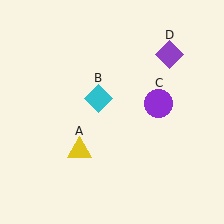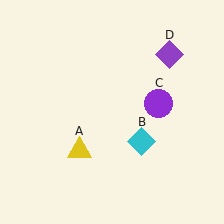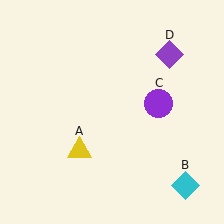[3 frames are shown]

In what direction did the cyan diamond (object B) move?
The cyan diamond (object B) moved down and to the right.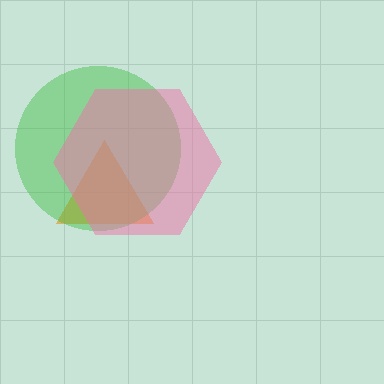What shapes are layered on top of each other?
The layered shapes are: an orange triangle, a green circle, a pink hexagon.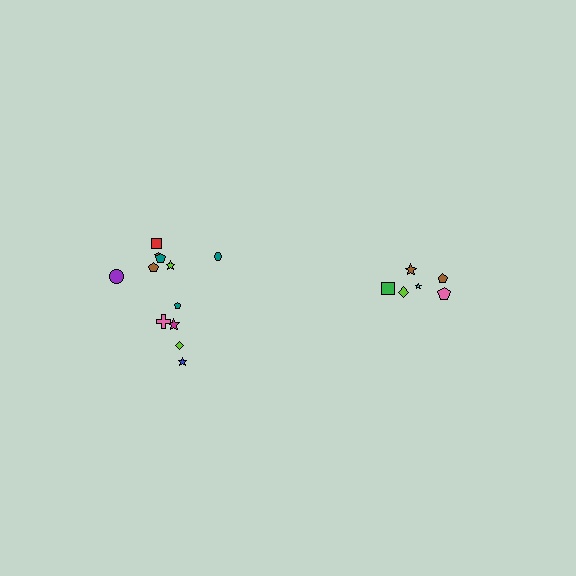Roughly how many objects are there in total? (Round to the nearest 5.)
Roughly 20 objects in total.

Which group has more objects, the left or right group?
The left group.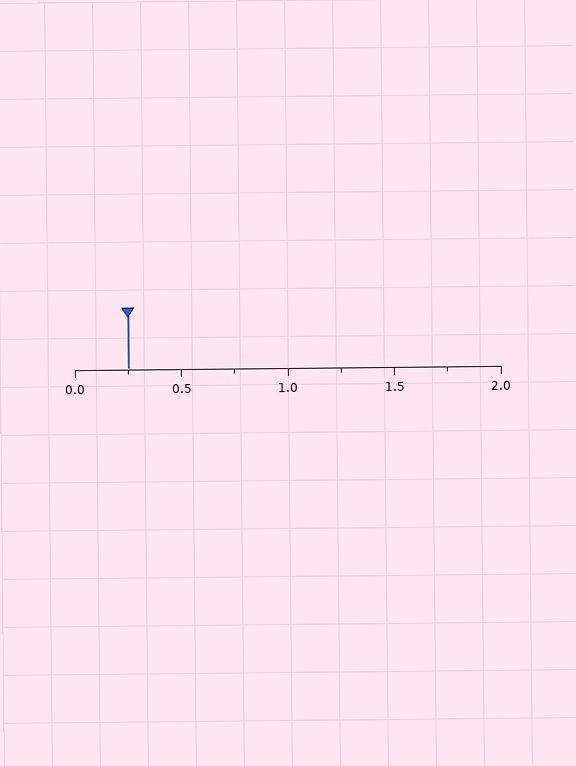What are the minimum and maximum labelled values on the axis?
The axis runs from 0.0 to 2.0.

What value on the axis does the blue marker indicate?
The marker indicates approximately 0.25.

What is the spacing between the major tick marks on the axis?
The major ticks are spaced 0.5 apart.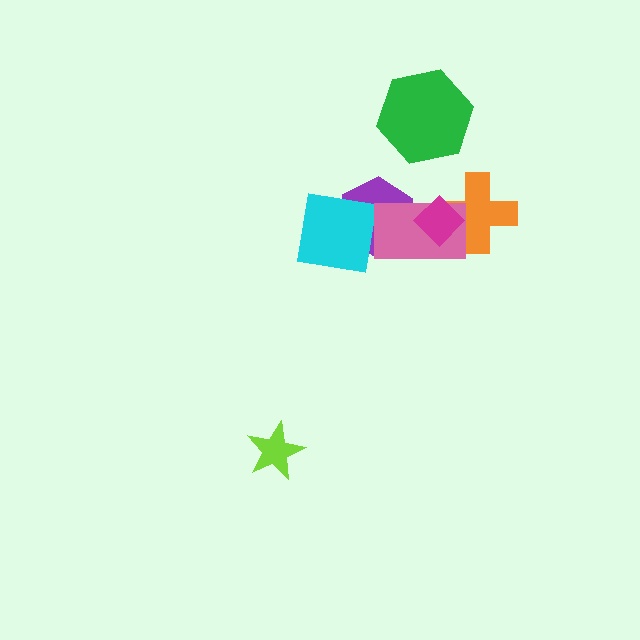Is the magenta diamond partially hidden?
No, no other shape covers it.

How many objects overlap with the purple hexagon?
2 objects overlap with the purple hexagon.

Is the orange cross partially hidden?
Yes, it is partially covered by another shape.